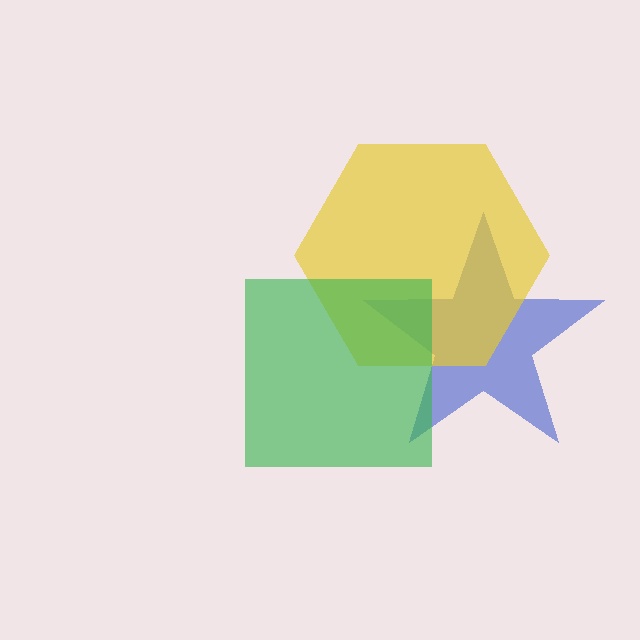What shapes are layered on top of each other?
The layered shapes are: a blue star, a yellow hexagon, a green square.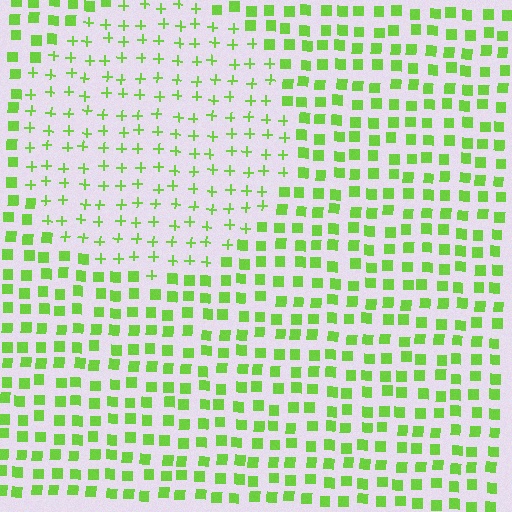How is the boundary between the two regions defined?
The boundary is defined by a change in element shape: plus signs inside vs. squares outside. All elements share the same color and spacing.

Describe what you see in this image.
The image is filled with small lime elements arranged in a uniform grid. A circle-shaped region contains plus signs, while the surrounding area contains squares. The boundary is defined purely by the change in element shape.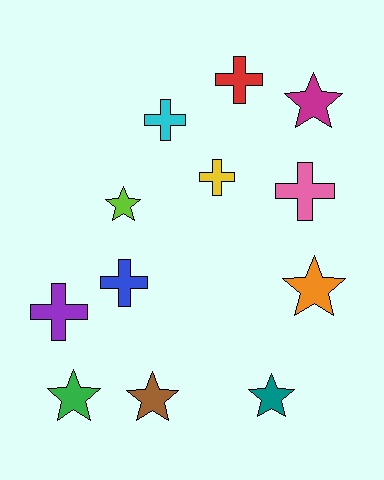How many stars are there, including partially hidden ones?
There are 6 stars.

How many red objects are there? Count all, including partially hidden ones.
There is 1 red object.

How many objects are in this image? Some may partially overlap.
There are 12 objects.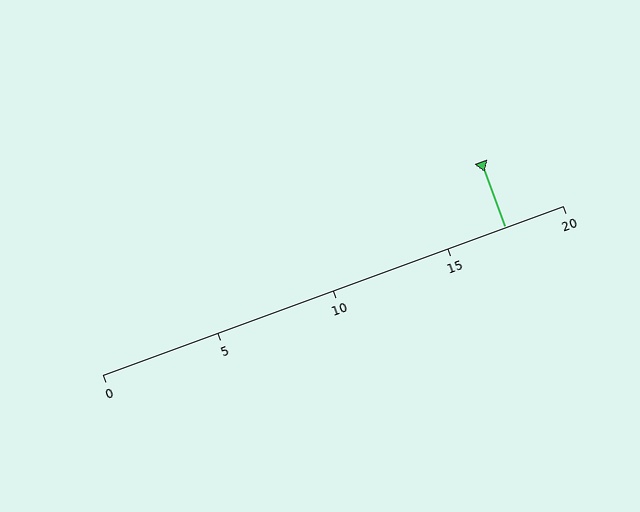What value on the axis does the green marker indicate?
The marker indicates approximately 17.5.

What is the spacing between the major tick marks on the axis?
The major ticks are spaced 5 apart.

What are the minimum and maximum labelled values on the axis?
The axis runs from 0 to 20.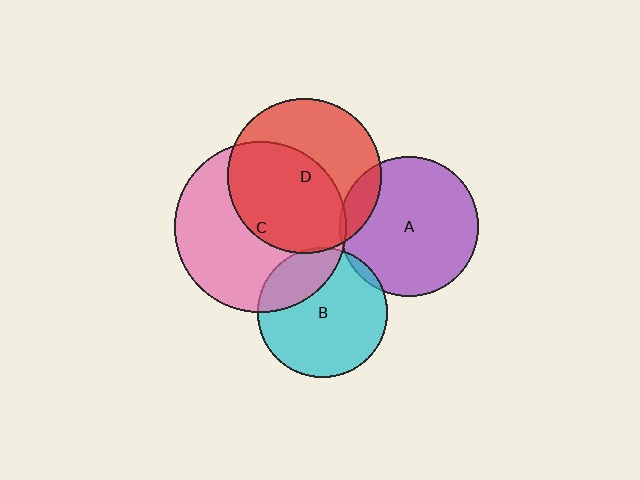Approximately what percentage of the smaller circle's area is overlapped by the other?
Approximately 10%.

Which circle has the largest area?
Circle C (pink).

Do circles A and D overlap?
Yes.